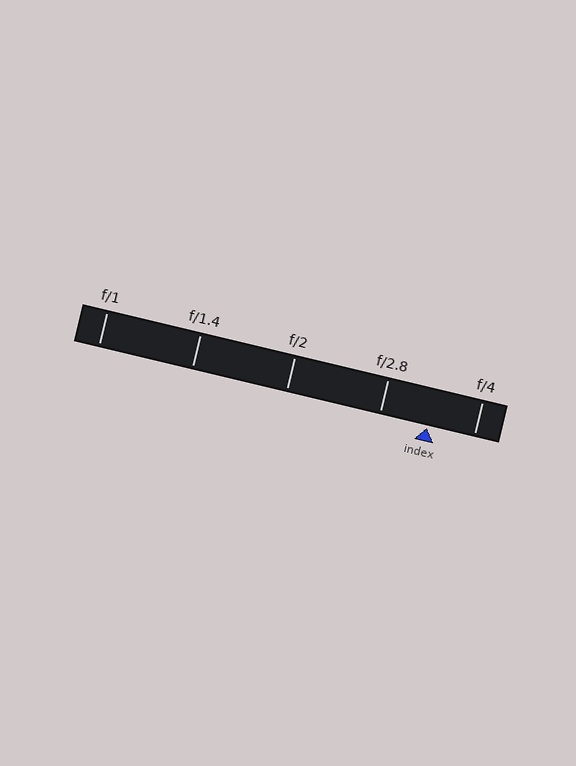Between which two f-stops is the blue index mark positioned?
The index mark is between f/2.8 and f/4.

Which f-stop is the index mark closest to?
The index mark is closest to f/4.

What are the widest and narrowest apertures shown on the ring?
The widest aperture shown is f/1 and the narrowest is f/4.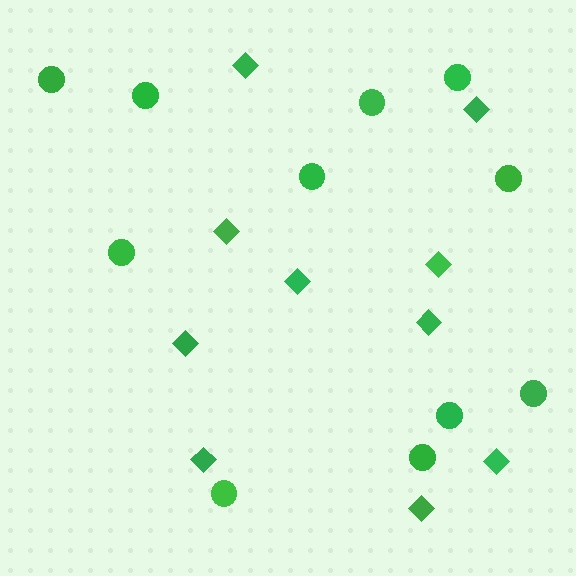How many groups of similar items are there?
There are 2 groups: one group of circles (11) and one group of diamonds (10).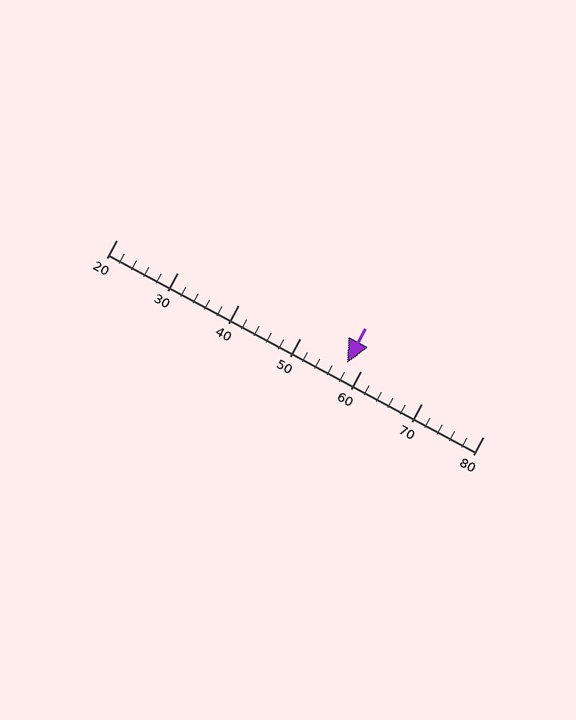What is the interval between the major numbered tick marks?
The major tick marks are spaced 10 units apart.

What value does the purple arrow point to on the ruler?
The purple arrow points to approximately 58.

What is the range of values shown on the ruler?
The ruler shows values from 20 to 80.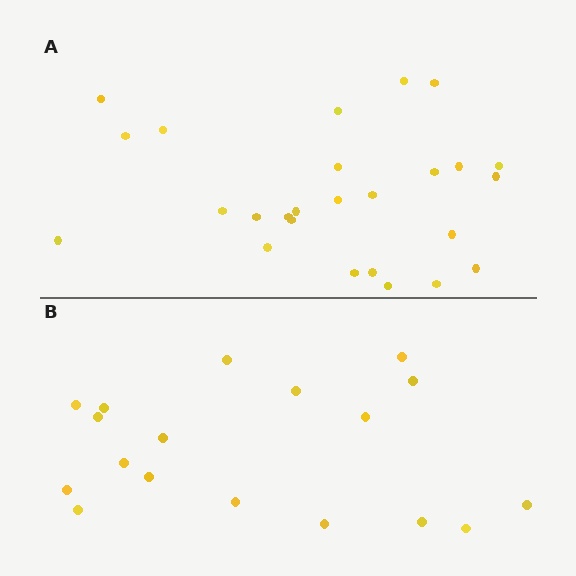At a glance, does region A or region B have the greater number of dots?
Region A (the top region) has more dots.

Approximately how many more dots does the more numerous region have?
Region A has roughly 8 or so more dots than region B.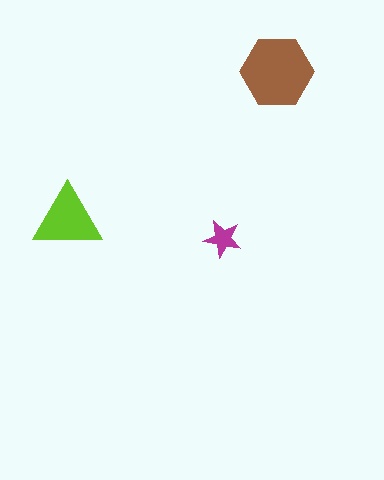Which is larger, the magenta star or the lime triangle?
The lime triangle.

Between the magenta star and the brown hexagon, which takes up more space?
The brown hexagon.